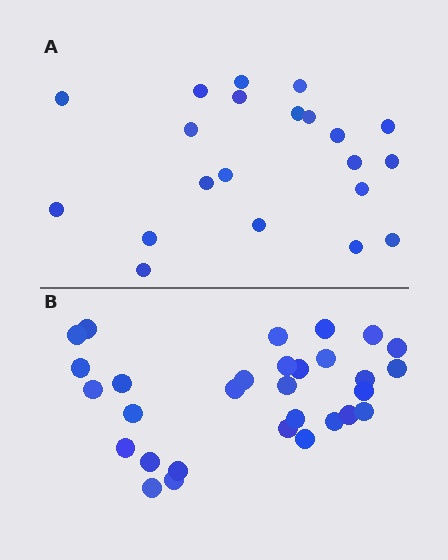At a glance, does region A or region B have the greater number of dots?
Region B (the bottom region) has more dots.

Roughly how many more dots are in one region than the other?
Region B has roughly 8 or so more dots than region A.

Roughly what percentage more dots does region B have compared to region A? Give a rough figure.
About 45% more.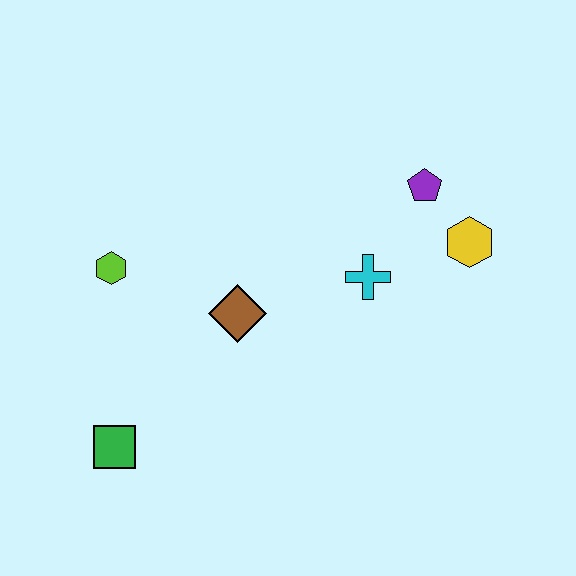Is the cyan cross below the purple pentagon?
Yes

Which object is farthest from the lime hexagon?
The yellow hexagon is farthest from the lime hexagon.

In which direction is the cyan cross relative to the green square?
The cyan cross is to the right of the green square.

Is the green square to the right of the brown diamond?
No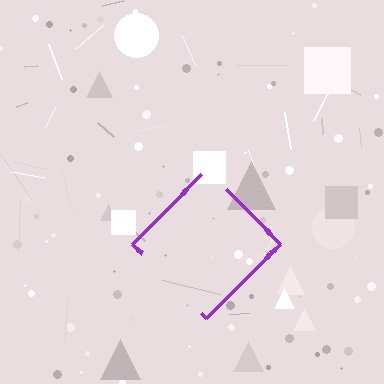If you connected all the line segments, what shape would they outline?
They would outline a diamond.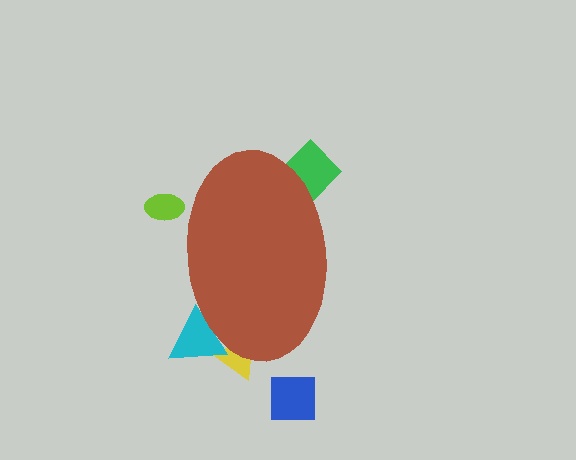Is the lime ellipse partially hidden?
Yes, the lime ellipse is partially hidden behind the brown ellipse.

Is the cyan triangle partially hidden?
Yes, the cyan triangle is partially hidden behind the brown ellipse.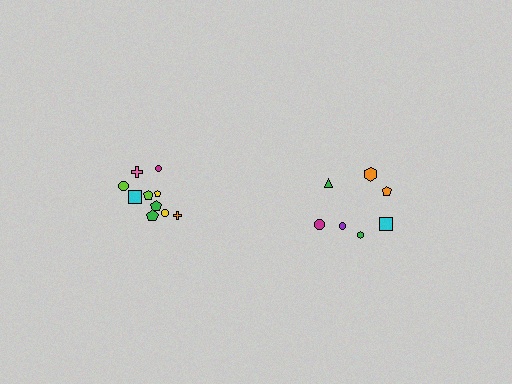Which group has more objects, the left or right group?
The left group.